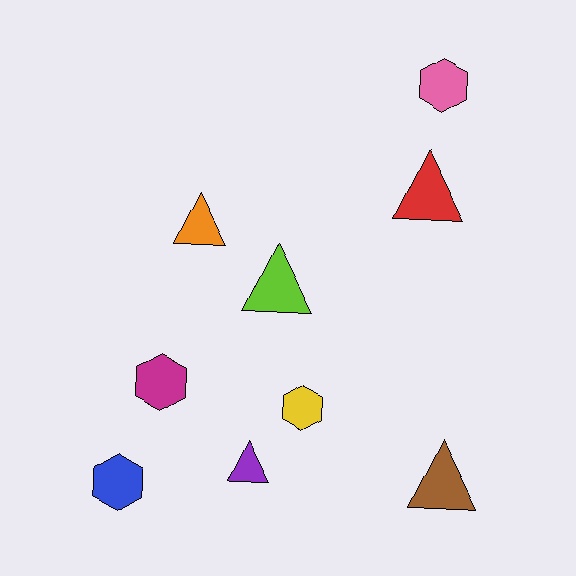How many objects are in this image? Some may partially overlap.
There are 9 objects.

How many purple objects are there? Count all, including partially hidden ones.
There is 1 purple object.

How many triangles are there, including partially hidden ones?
There are 5 triangles.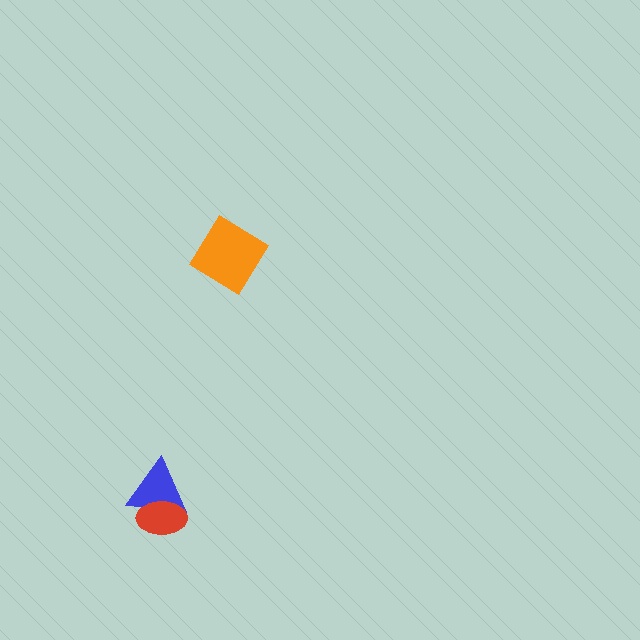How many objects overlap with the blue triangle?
1 object overlaps with the blue triangle.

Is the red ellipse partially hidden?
No, no other shape covers it.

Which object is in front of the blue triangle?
The red ellipse is in front of the blue triangle.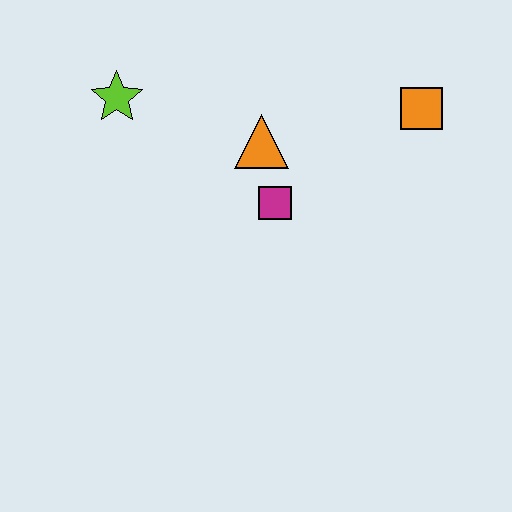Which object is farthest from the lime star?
The orange square is farthest from the lime star.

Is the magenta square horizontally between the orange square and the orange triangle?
Yes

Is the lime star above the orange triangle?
Yes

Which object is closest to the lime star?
The orange triangle is closest to the lime star.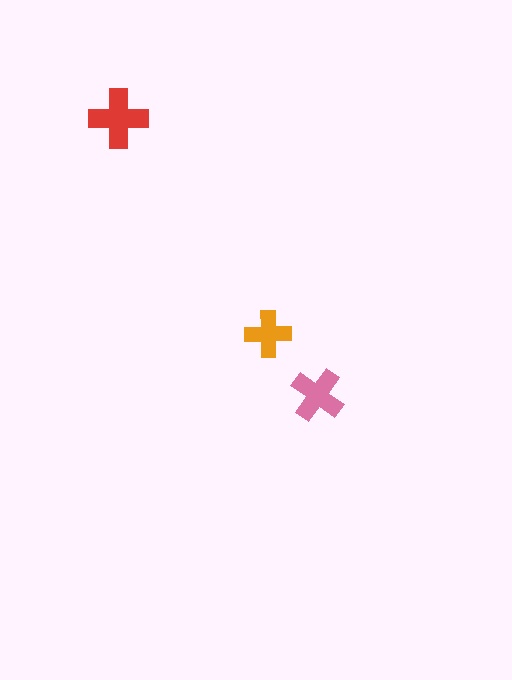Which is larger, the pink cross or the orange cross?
The pink one.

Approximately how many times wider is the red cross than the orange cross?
About 1.5 times wider.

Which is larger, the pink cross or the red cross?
The red one.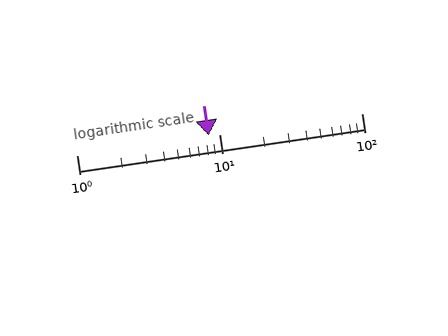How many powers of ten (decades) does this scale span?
The scale spans 2 decades, from 1 to 100.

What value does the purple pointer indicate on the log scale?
The pointer indicates approximately 8.5.